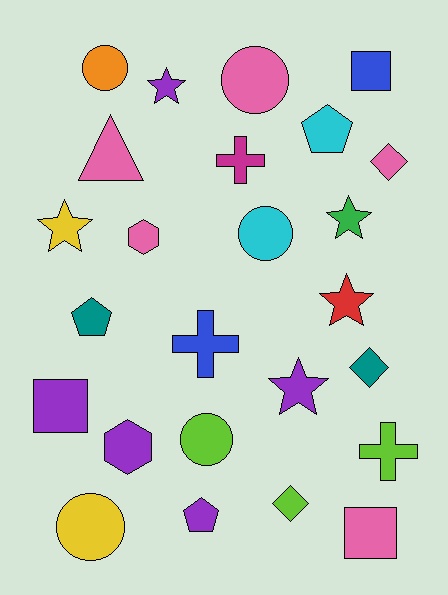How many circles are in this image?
There are 5 circles.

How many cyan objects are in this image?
There are 2 cyan objects.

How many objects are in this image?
There are 25 objects.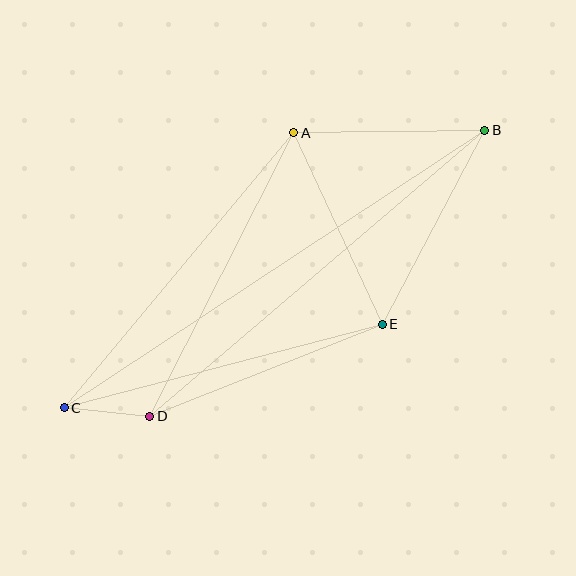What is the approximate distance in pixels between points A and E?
The distance between A and E is approximately 211 pixels.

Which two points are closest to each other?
Points C and D are closest to each other.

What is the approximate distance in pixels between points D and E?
The distance between D and E is approximately 250 pixels.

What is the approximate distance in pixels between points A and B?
The distance between A and B is approximately 191 pixels.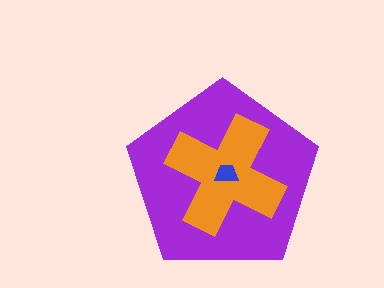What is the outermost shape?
The purple pentagon.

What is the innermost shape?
The blue trapezoid.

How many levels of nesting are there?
3.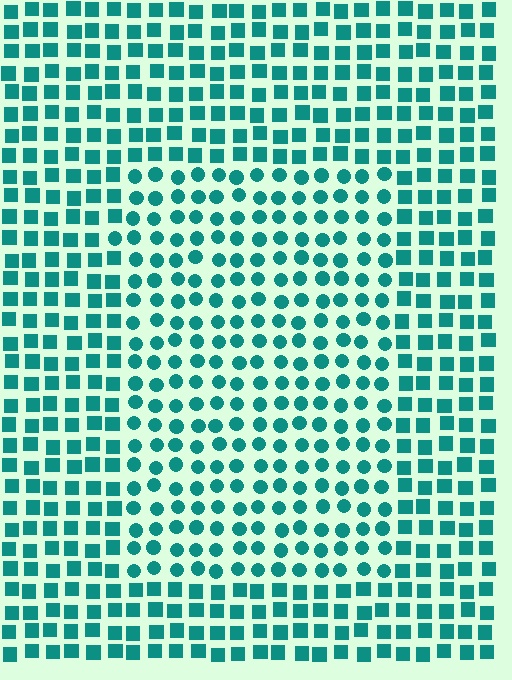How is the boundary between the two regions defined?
The boundary is defined by a change in element shape: circles inside vs. squares outside. All elements share the same color and spacing.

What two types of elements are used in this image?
The image uses circles inside the rectangle region and squares outside it.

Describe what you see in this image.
The image is filled with small teal elements arranged in a uniform grid. A rectangle-shaped region contains circles, while the surrounding area contains squares. The boundary is defined purely by the change in element shape.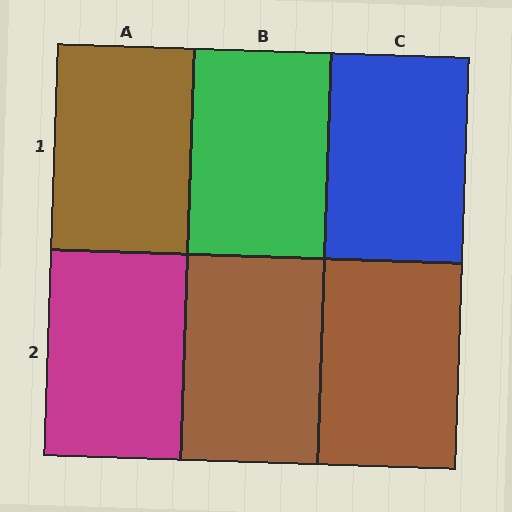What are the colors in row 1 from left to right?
Brown, green, blue.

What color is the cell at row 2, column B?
Brown.